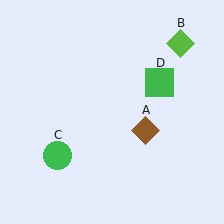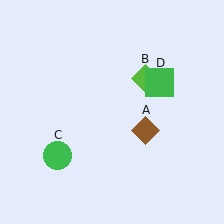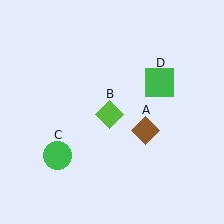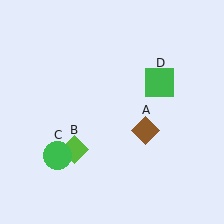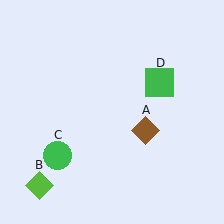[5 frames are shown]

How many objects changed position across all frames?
1 object changed position: lime diamond (object B).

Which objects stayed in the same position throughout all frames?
Brown diamond (object A) and green circle (object C) and green square (object D) remained stationary.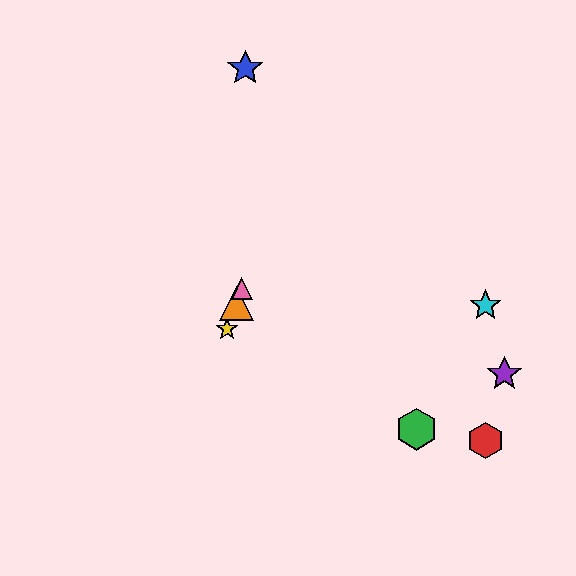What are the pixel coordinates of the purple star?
The purple star is at (504, 374).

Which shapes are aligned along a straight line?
The yellow star, the orange triangle, the pink triangle are aligned along a straight line.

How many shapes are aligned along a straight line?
3 shapes (the yellow star, the orange triangle, the pink triangle) are aligned along a straight line.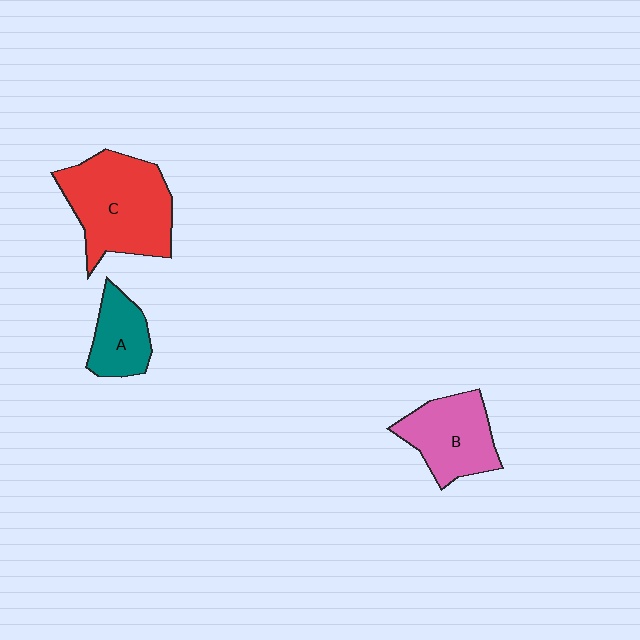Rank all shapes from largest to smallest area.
From largest to smallest: C (red), B (pink), A (teal).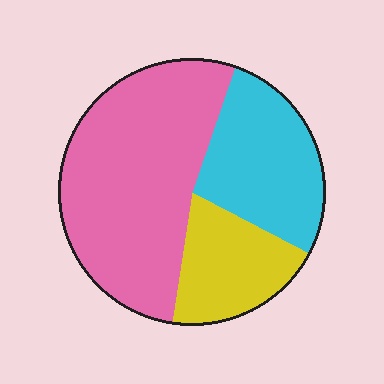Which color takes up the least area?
Yellow, at roughly 20%.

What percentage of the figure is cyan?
Cyan covers 27% of the figure.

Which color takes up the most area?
Pink, at roughly 55%.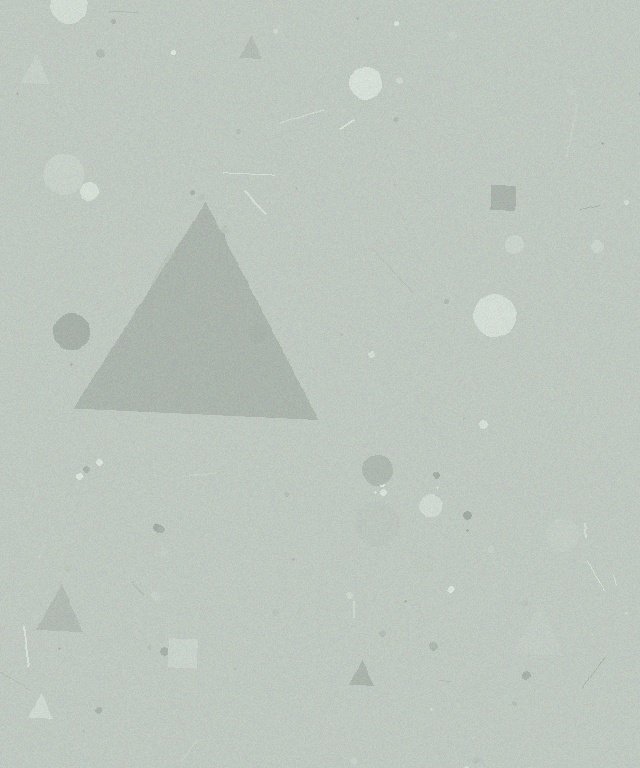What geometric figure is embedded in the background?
A triangle is embedded in the background.